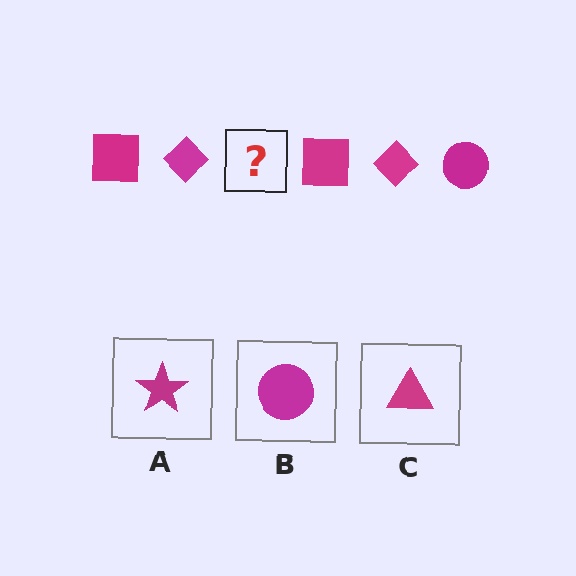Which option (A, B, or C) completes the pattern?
B.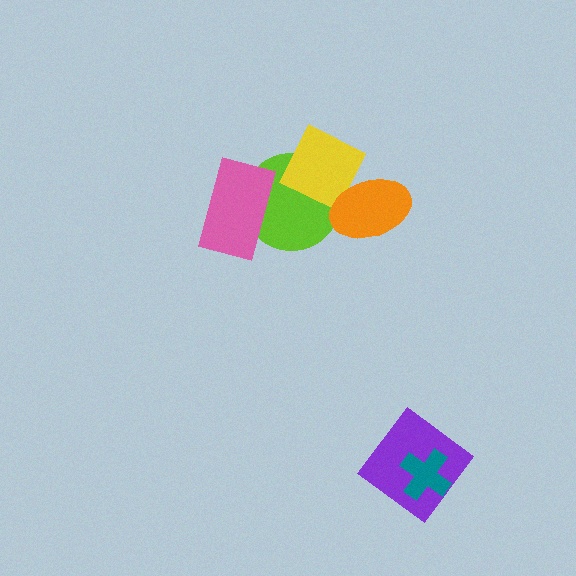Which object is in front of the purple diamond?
The teal cross is in front of the purple diamond.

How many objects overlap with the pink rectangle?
1 object overlaps with the pink rectangle.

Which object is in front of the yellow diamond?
The orange ellipse is in front of the yellow diamond.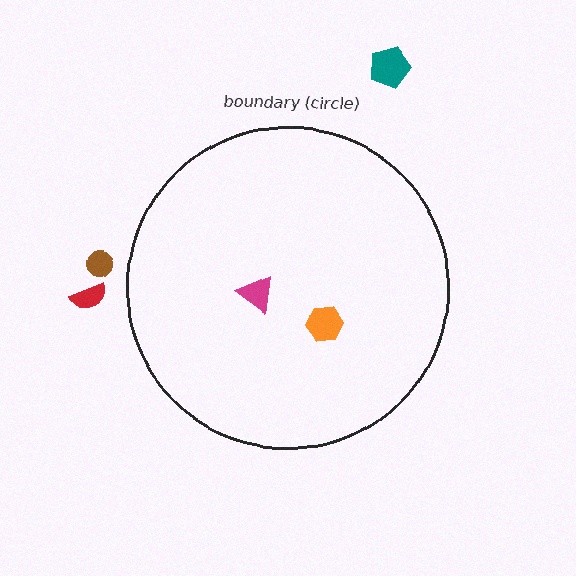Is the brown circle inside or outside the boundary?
Outside.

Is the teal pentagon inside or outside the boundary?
Outside.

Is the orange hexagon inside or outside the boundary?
Inside.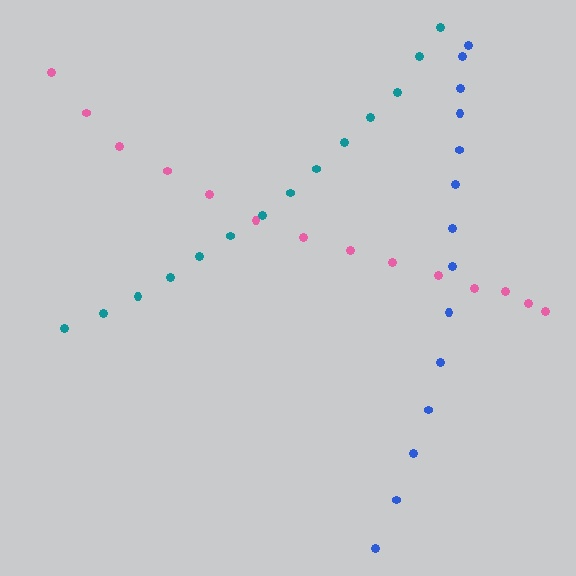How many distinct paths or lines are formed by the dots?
There are 3 distinct paths.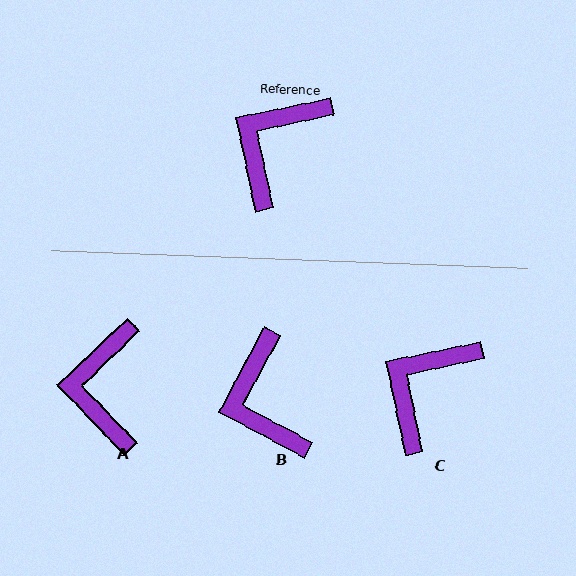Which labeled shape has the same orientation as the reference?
C.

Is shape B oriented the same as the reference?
No, it is off by about 50 degrees.